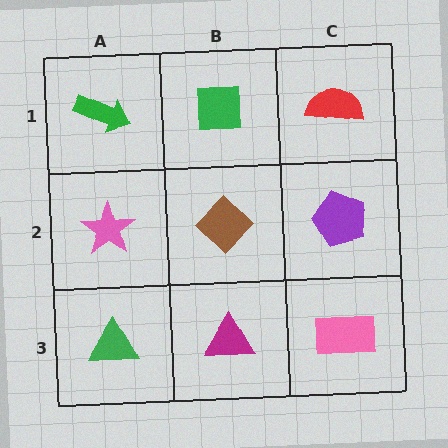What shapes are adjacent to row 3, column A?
A pink star (row 2, column A), a magenta triangle (row 3, column B).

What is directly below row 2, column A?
A green triangle.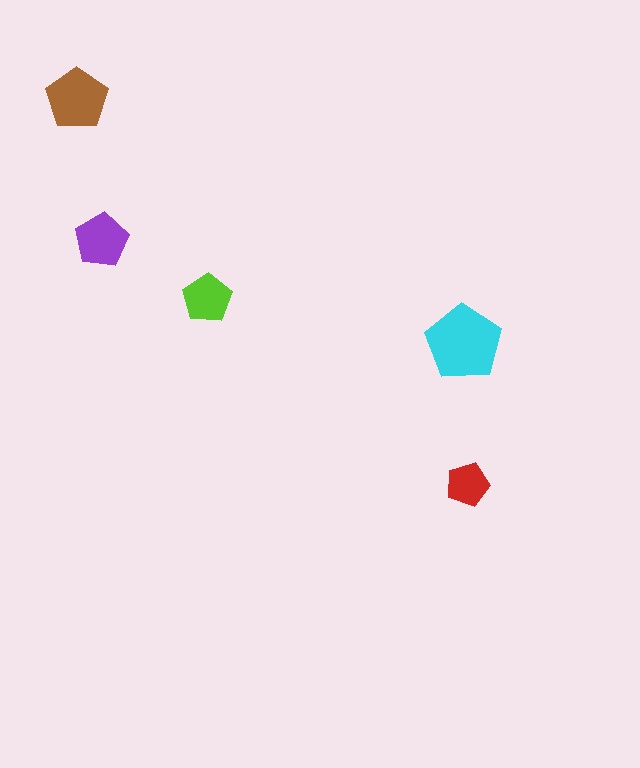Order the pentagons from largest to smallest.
the cyan one, the brown one, the purple one, the lime one, the red one.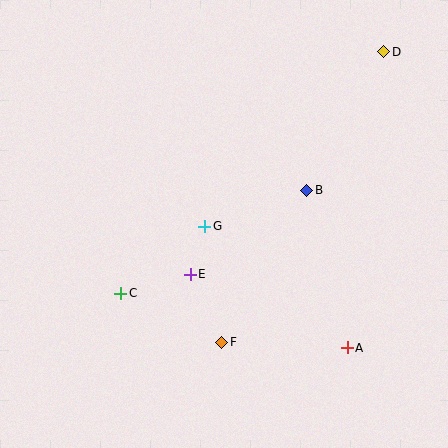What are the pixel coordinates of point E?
Point E is at (190, 274).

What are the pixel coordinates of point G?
Point G is at (205, 226).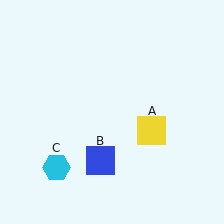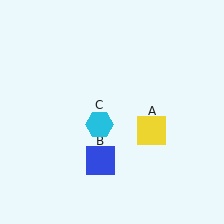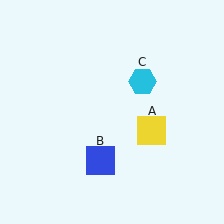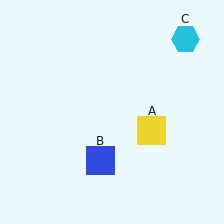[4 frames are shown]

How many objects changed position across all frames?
1 object changed position: cyan hexagon (object C).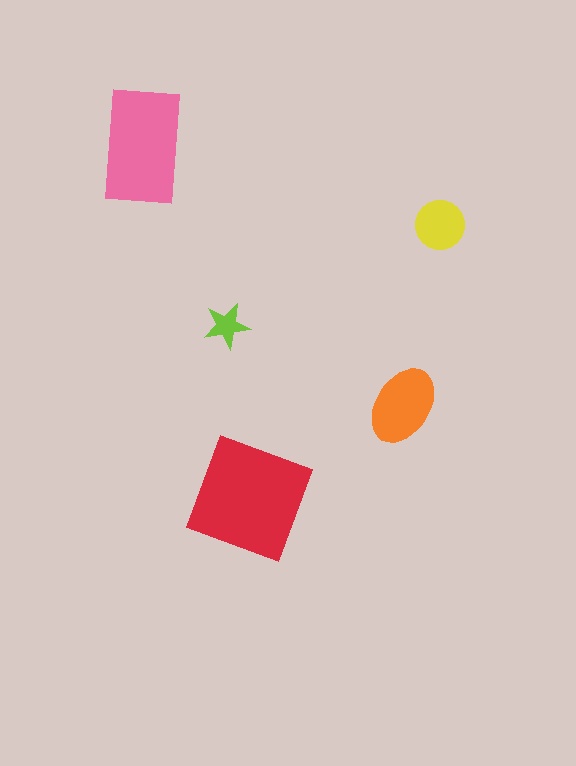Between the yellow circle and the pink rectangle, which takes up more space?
The pink rectangle.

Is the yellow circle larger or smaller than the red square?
Smaller.